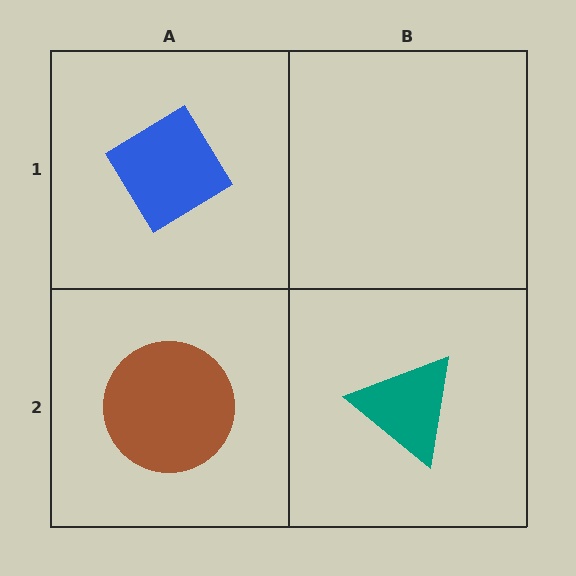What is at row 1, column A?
A blue diamond.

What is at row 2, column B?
A teal triangle.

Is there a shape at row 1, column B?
No, that cell is empty.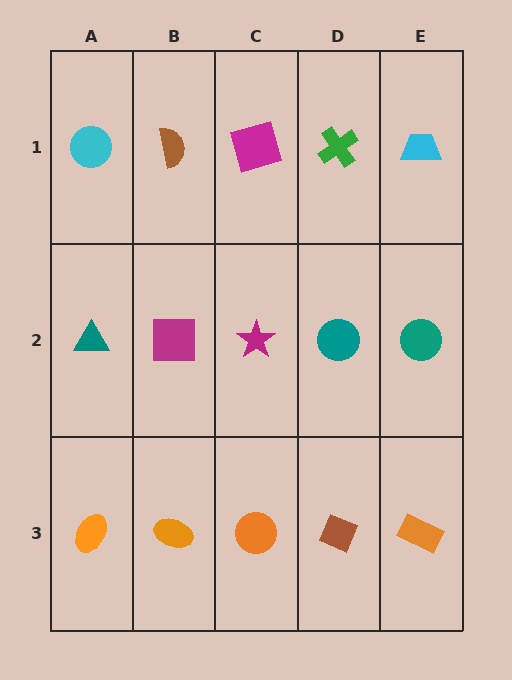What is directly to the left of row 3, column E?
A brown diamond.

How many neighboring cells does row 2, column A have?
3.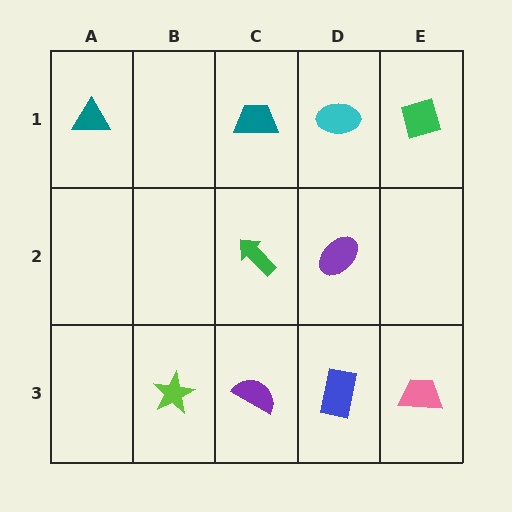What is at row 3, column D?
A blue rectangle.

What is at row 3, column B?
A lime star.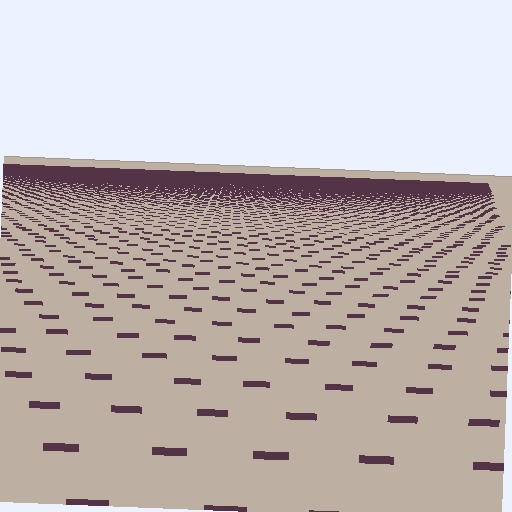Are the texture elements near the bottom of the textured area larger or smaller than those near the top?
Larger. Near the bottom, elements are closer to the viewer and appear at a bigger on-screen size.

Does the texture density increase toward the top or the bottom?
Density increases toward the top.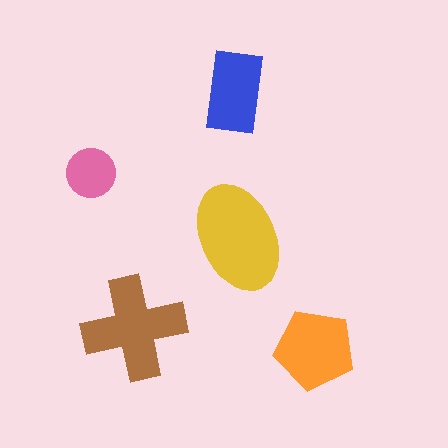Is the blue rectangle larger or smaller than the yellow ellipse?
Smaller.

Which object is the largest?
The yellow ellipse.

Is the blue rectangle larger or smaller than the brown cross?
Smaller.